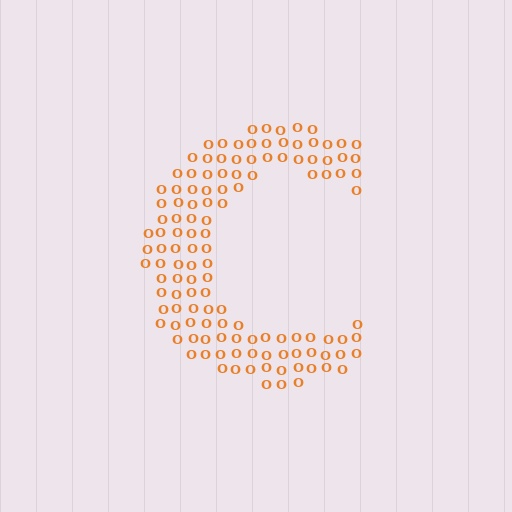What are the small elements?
The small elements are letter O's.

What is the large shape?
The large shape is the letter C.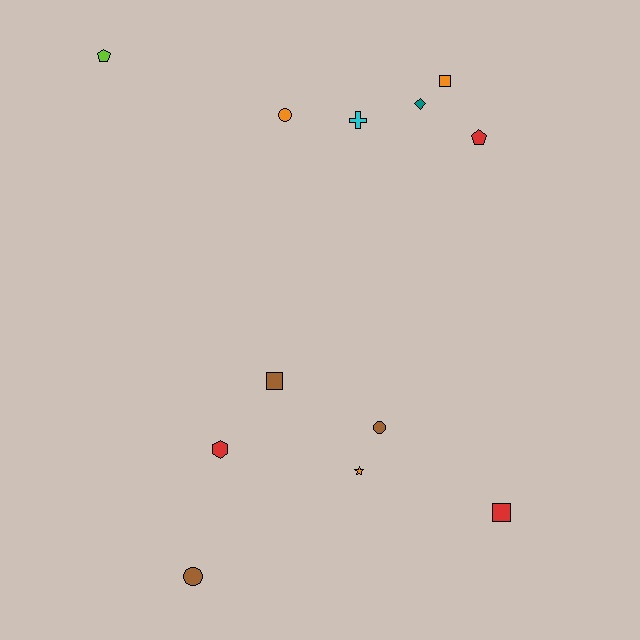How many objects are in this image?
There are 12 objects.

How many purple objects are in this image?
There are no purple objects.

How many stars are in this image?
There is 1 star.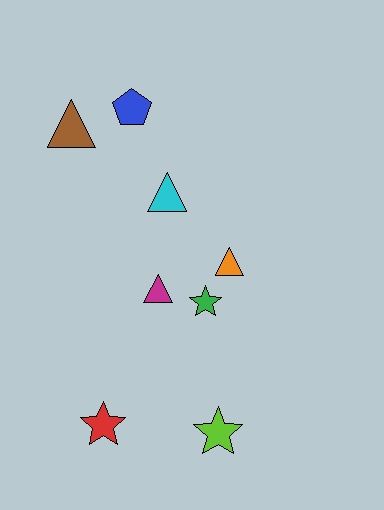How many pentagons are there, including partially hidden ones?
There is 1 pentagon.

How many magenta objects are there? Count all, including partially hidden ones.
There is 1 magenta object.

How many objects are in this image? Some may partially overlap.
There are 8 objects.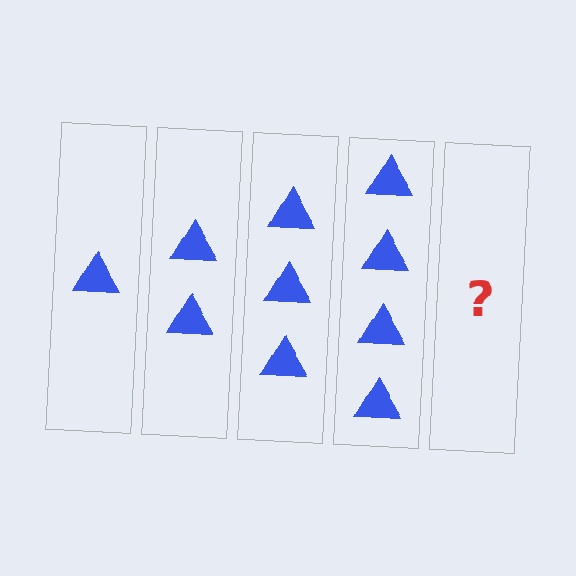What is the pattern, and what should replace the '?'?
The pattern is that each step adds one more triangle. The '?' should be 5 triangles.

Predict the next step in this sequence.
The next step is 5 triangles.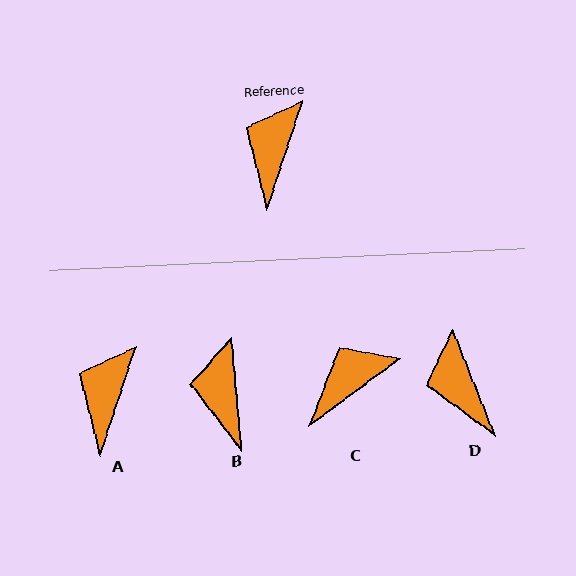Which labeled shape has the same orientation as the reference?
A.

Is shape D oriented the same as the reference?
No, it is off by about 40 degrees.